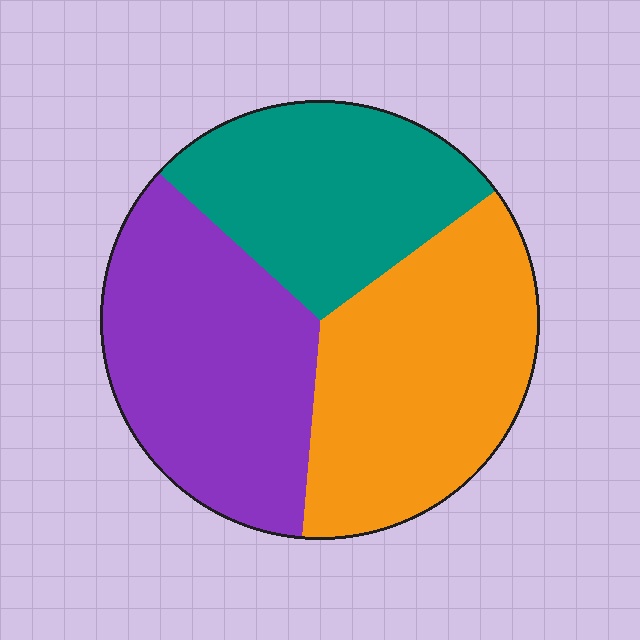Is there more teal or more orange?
Orange.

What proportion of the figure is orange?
Orange covers 36% of the figure.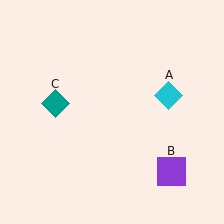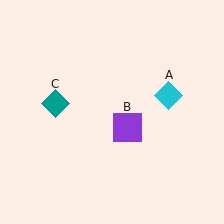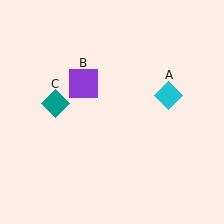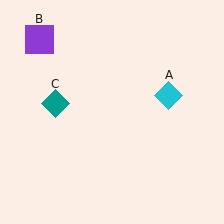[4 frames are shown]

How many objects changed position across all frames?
1 object changed position: purple square (object B).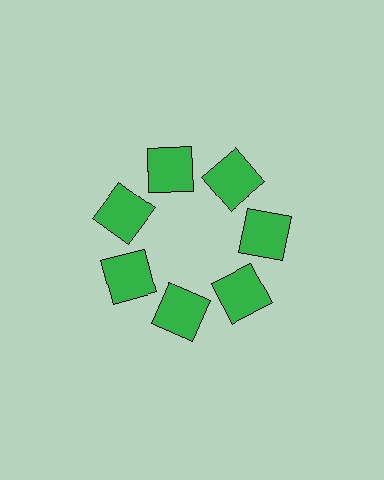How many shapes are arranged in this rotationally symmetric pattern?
There are 7 shapes, arranged in 7 groups of 1.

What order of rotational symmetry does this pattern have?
This pattern has 7-fold rotational symmetry.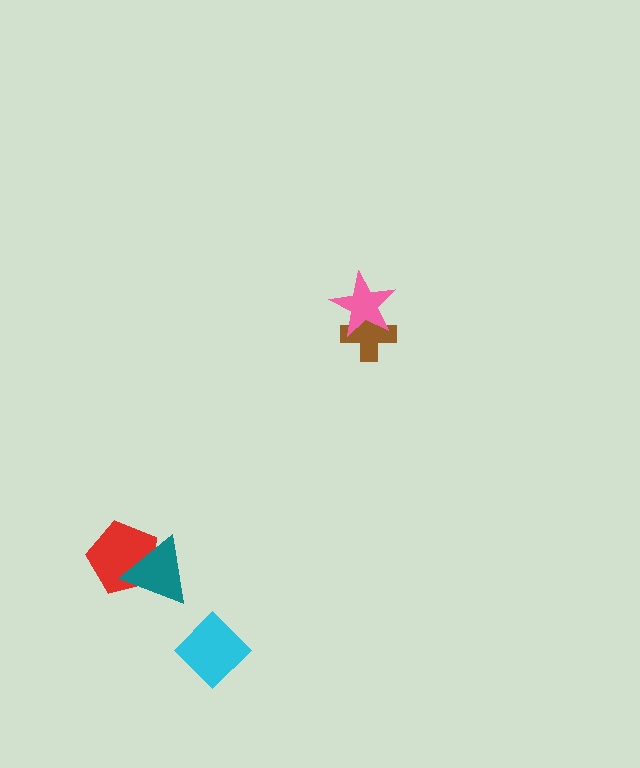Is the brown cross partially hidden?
Yes, it is partially covered by another shape.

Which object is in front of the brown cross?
The pink star is in front of the brown cross.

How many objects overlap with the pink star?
1 object overlaps with the pink star.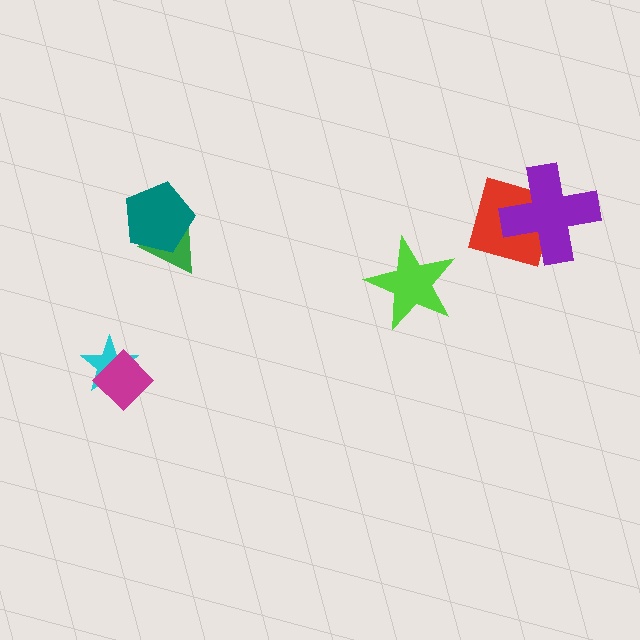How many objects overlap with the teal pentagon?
1 object overlaps with the teal pentagon.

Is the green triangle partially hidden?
Yes, it is partially covered by another shape.